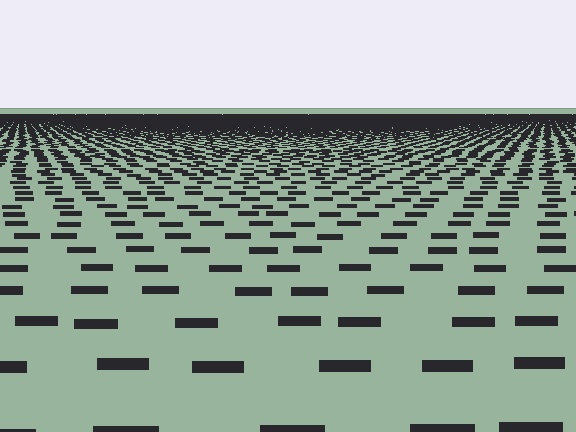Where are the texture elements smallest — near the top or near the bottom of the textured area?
Near the top.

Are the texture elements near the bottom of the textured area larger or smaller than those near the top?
Larger. Near the bottom, elements are closer to the viewer and appear at a bigger on-screen size.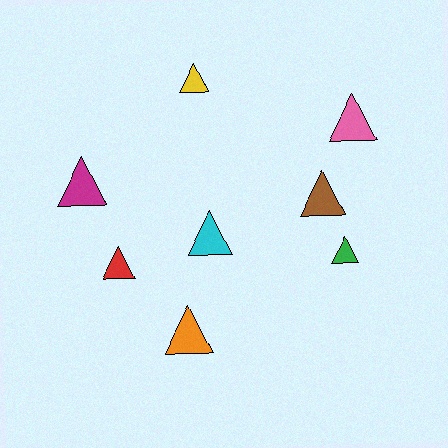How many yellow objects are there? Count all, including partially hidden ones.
There is 1 yellow object.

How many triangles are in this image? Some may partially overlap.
There are 8 triangles.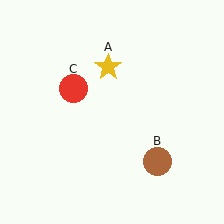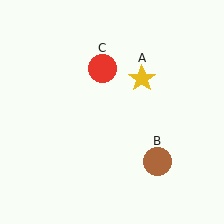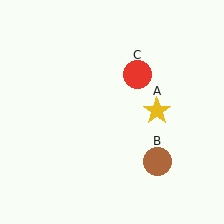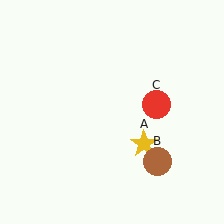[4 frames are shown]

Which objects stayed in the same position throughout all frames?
Brown circle (object B) remained stationary.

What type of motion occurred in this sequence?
The yellow star (object A), red circle (object C) rotated clockwise around the center of the scene.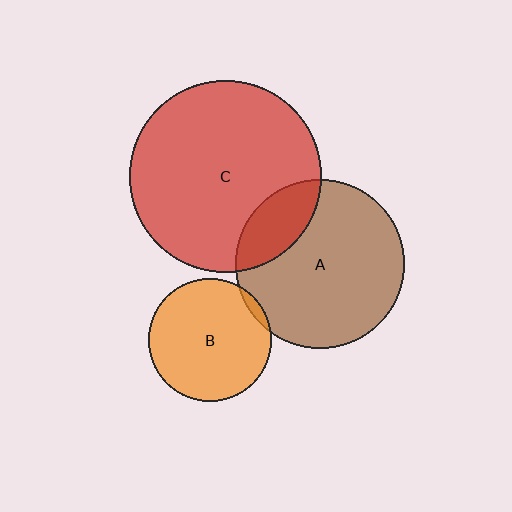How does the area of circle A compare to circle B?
Approximately 1.9 times.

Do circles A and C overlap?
Yes.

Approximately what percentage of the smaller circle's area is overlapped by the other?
Approximately 20%.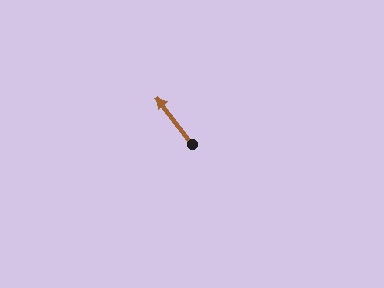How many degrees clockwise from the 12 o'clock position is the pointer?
Approximately 323 degrees.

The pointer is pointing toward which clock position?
Roughly 11 o'clock.